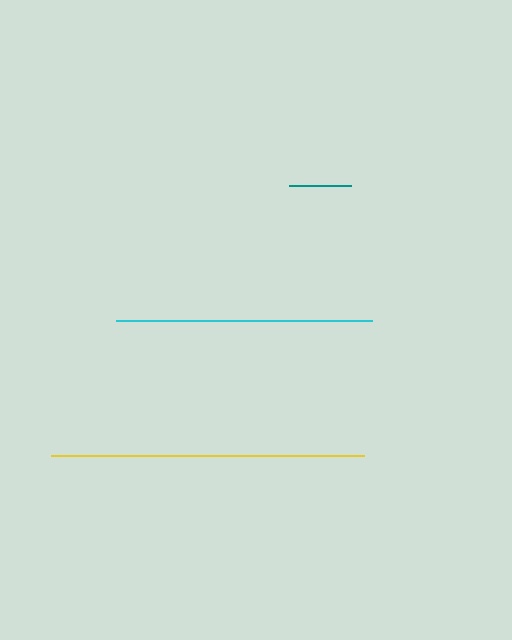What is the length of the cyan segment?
The cyan segment is approximately 256 pixels long.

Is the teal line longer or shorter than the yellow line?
The yellow line is longer than the teal line.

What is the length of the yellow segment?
The yellow segment is approximately 313 pixels long.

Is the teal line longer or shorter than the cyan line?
The cyan line is longer than the teal line.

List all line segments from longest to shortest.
From longest to shortest: yellow, cyan, teal.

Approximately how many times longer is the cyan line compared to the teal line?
The cyan line is approximately 4.1 times the length of the teal line.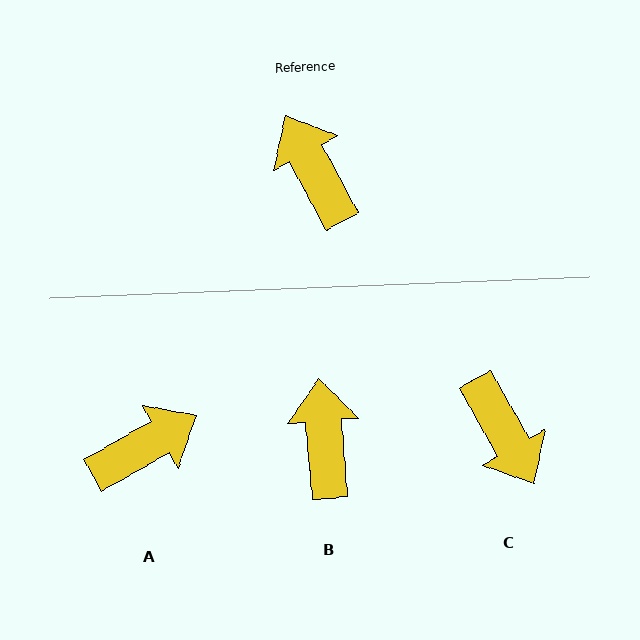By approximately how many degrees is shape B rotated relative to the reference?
Approximately 23 degrees clockwise.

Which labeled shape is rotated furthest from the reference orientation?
C, about 178 degrees away.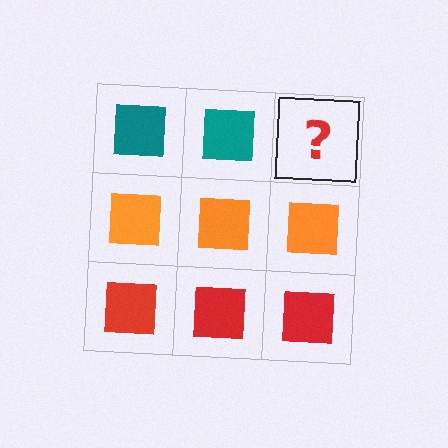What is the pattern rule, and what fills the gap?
The rule is that each row has a consistent color. The gap should be filled with a teal square.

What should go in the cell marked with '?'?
The missing cell should contain a teal square.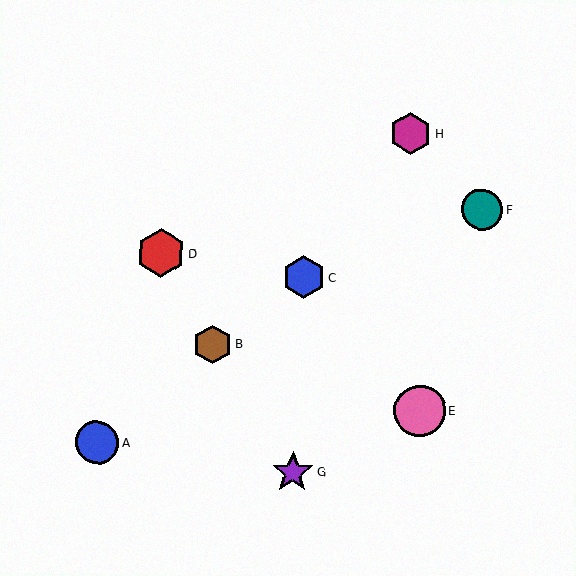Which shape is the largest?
The pink circle (labeled E) is the largest.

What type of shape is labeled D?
Shape D is a red hexagon.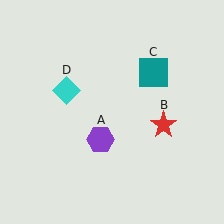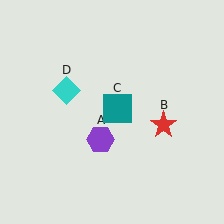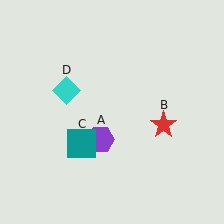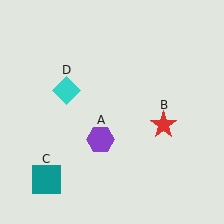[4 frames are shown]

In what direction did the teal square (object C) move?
The teal square (object C) moved down and to the left.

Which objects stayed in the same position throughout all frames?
Purple hexagon (object A) and red star (object B) and cyan diamond (object D) remained stationary.